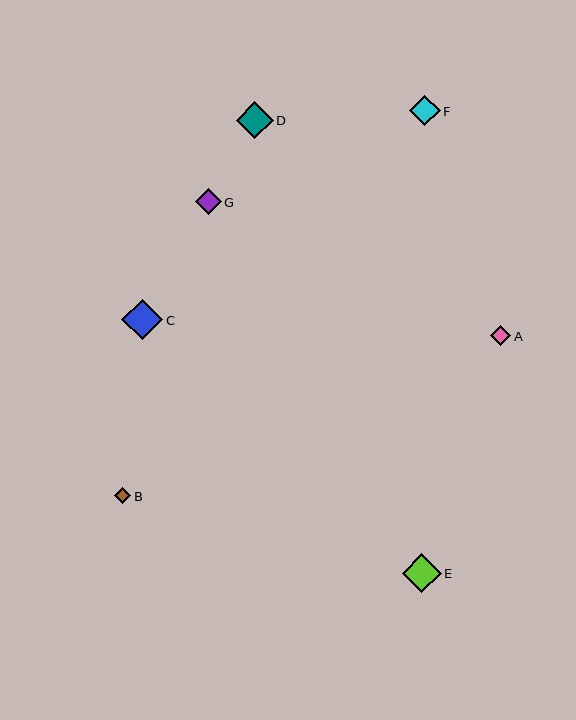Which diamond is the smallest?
Diamond B is the smallest with a size of approximately 16 pixels.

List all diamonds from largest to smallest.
From largest to smallest: C, E, D, F, G, A, B.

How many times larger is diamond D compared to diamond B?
Diamond D is approximately 2.2 times the size of diamond B.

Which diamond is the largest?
Diamond C is the largest with a size of approximately 41 pixels.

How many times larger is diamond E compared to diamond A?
Diamond E is approximately 1.9 times the size of diamond A.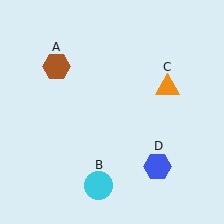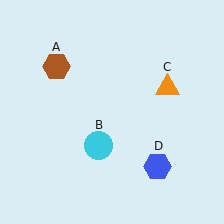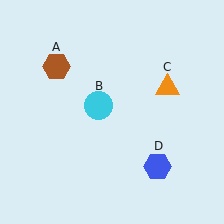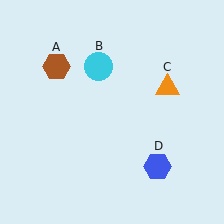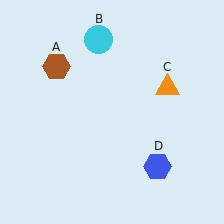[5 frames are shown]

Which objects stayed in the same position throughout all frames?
Brown hexagon (object A) and orange triangle (object C) and blue hexagon (object D) remained stationary.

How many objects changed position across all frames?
1 object changed position: cyan circle (object B).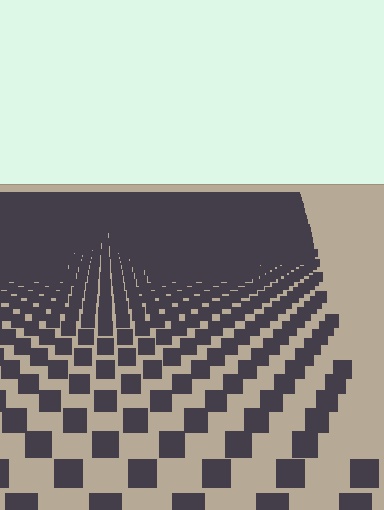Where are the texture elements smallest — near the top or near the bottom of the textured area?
Near the top.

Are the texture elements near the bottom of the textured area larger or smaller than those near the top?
Larger. Near the bottom, elements are closer to the viewer and appear at a bigger on-screen size.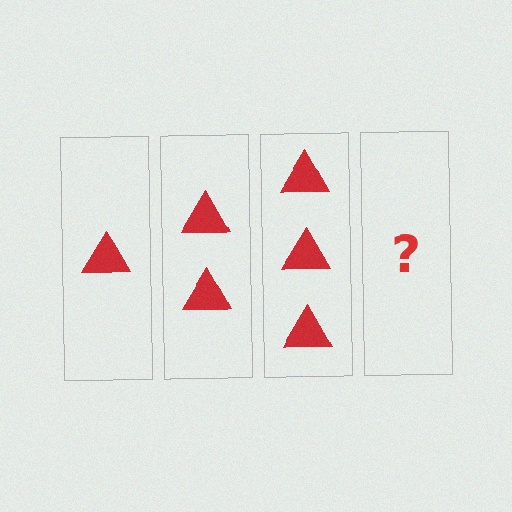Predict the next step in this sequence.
The next step is 4 triangles.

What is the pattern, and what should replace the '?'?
The pattern is that each step adds one more triangle. The '?' should be 4 triangles.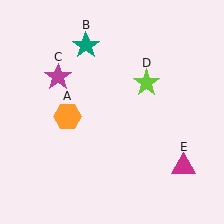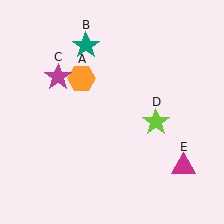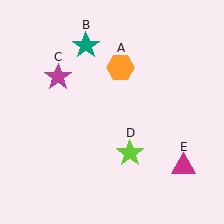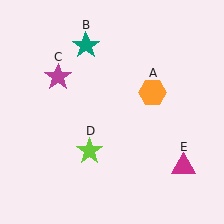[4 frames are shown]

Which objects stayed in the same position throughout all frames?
Teal star (object B) and magenta star (object C) and magenta triangle (object E) remained stationary.